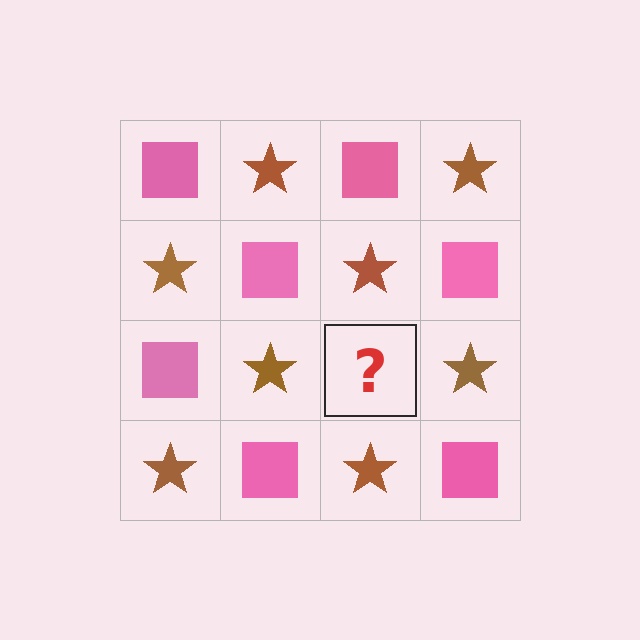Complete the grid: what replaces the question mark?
The question mark should be replaced with a pink square.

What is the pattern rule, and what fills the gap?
The rule is that it alternates pink square and brown star in a checkerboard pattern. The gap should be filled with a pink square.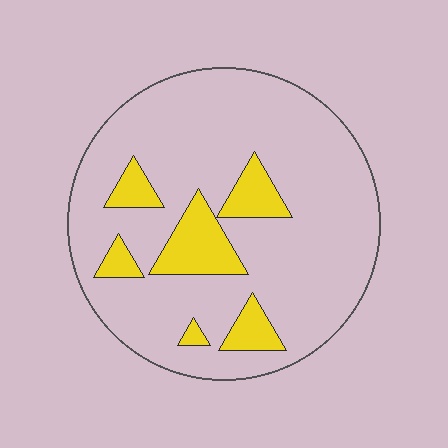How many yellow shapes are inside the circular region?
6.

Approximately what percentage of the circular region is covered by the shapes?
Approximately 15%.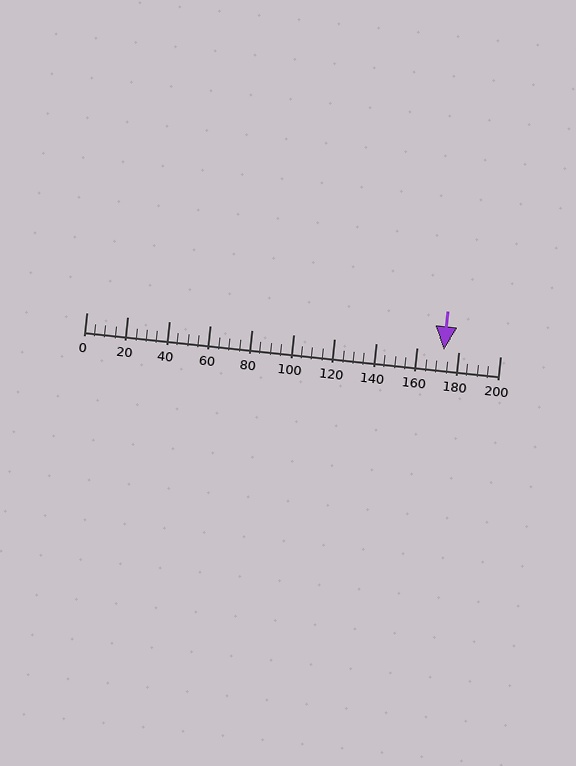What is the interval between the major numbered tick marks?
The major tick marks are spaced 20 units apart.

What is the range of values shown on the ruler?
The ruler shows values from 0 to 200.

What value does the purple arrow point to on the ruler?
The purple arrow points to approximately 173.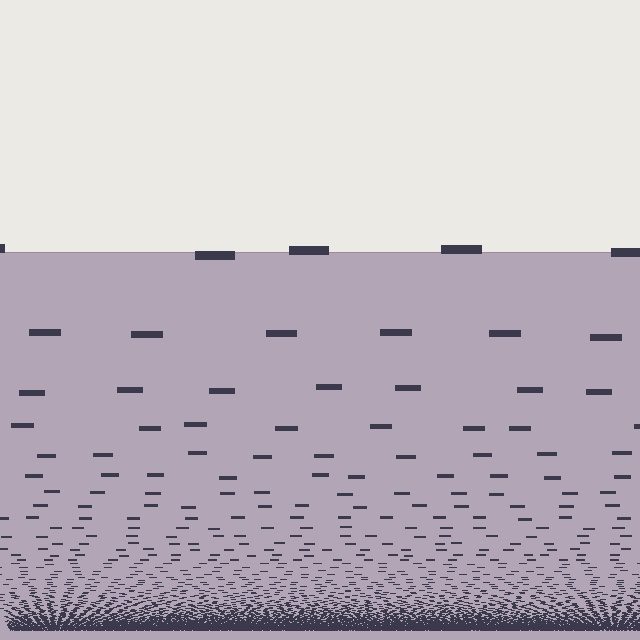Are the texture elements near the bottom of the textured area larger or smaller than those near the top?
Smaller. The gradient is inverted — elements near the bottom are smaller and denser.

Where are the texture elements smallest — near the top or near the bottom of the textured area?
Near the bottom.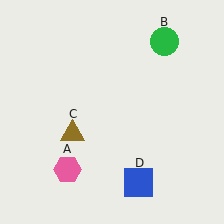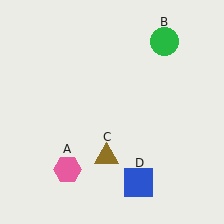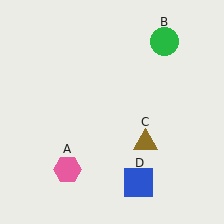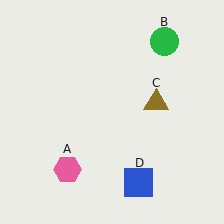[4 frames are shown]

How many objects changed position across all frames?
1 object changed position: brown triangle (object C).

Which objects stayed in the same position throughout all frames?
Pink hexagon (object A) and green circle (object B) and blue square (object D) remained stationary.